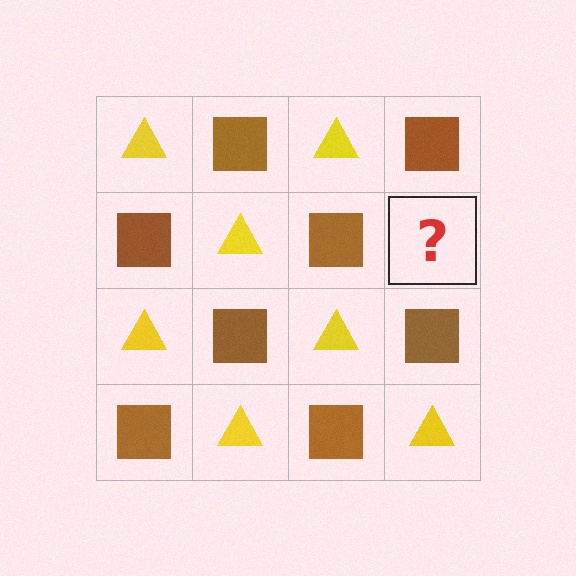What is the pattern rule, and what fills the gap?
The rule is that it alternates yellow triangle and brown square in a checkerboard pattern. The gap should be filled with a yellow triangle.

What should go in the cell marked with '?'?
The missing cell should contain a yellow triangle.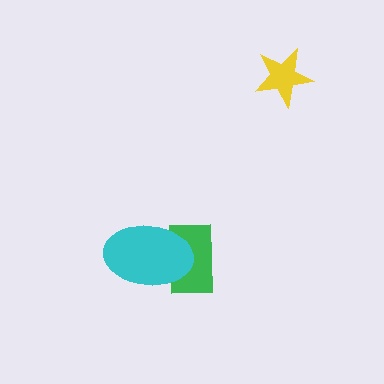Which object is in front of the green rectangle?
The cyan ellipse is in front of the green rectangle.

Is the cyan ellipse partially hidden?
No, no other shape covers it.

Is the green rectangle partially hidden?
Yes, it is partially covered by another shape.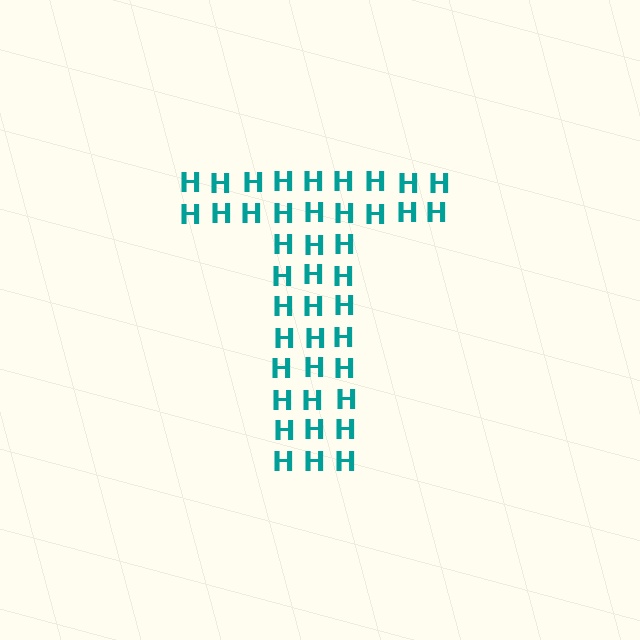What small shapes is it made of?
It is made of small letter H's.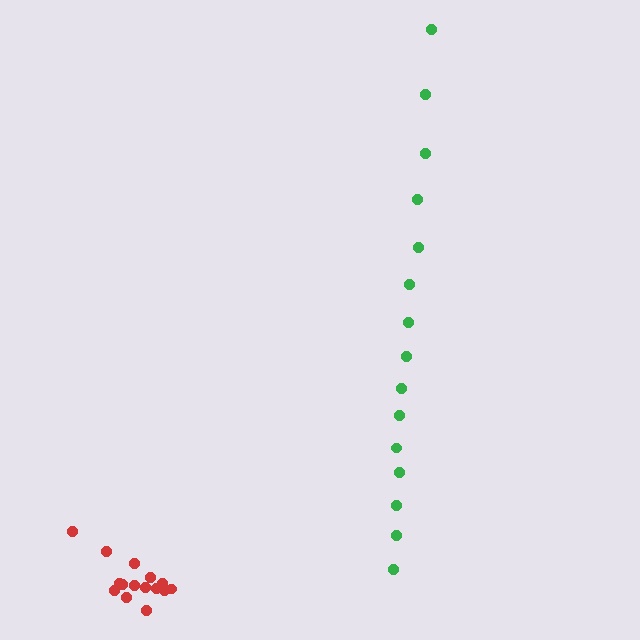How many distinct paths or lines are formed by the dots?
There are 2 distinct paths.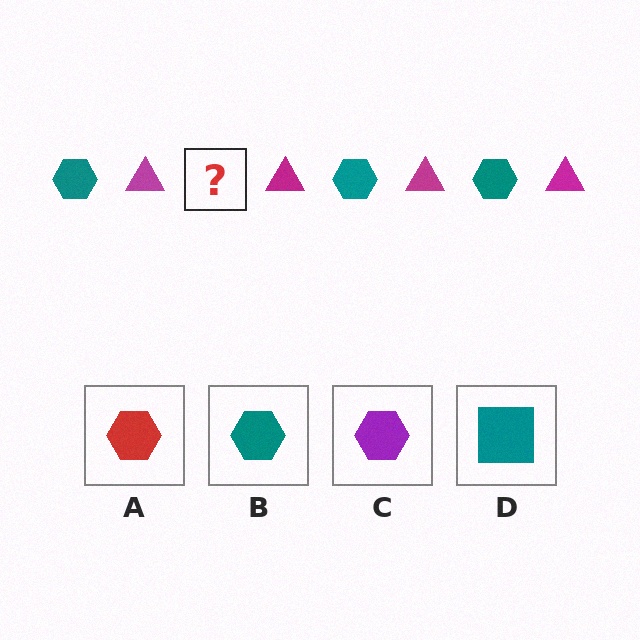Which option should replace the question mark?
Option B.